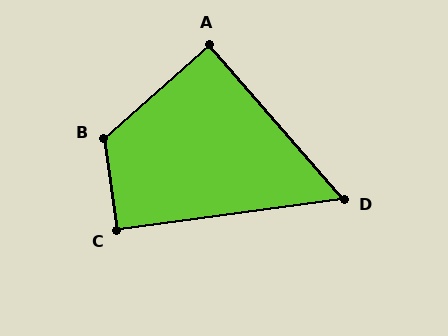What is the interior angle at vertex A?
Approximately 90 degrees (approximately right).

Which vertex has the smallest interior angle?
D, at approximately 57 degrees.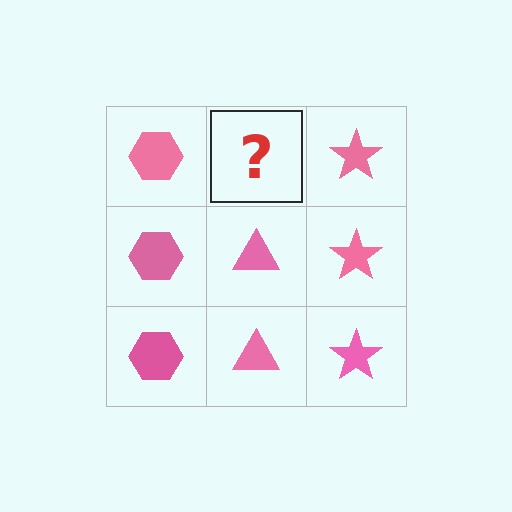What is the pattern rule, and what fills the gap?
The rule is that each column has a consistent shape. The gap should be filled with a pink triangle.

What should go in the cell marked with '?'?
The missing cell should contain a pink triangle.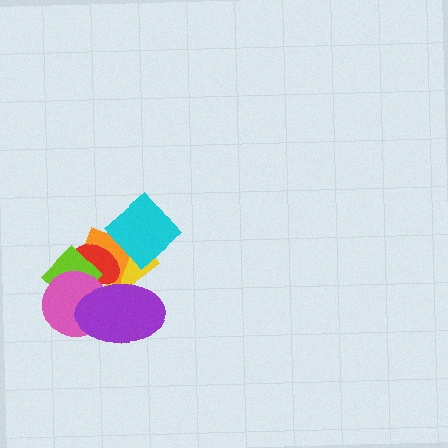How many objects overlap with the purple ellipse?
5 objects overlap with the purple ellipse.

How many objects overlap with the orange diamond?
6 objects overlap with the orange diamond.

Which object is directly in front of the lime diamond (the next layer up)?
The pink circle is directly in front of the lime diamond.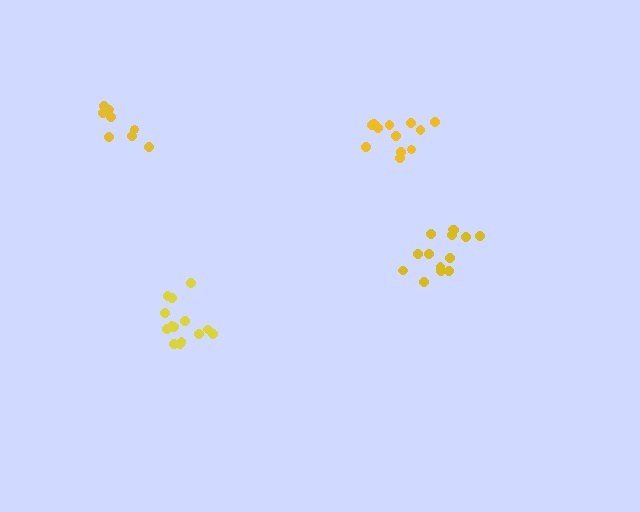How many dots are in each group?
Group 1: 8 dots, Group 2: 14 dots, Group 3: 14 dots, Group 4: 12 dots (48 total).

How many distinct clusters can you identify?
There are 4 distinct clusters.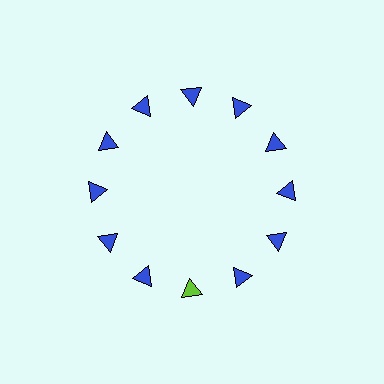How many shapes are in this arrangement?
There are 12 shapes arranged in a ring pattern.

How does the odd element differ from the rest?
It has a different color: lime instead of blue.